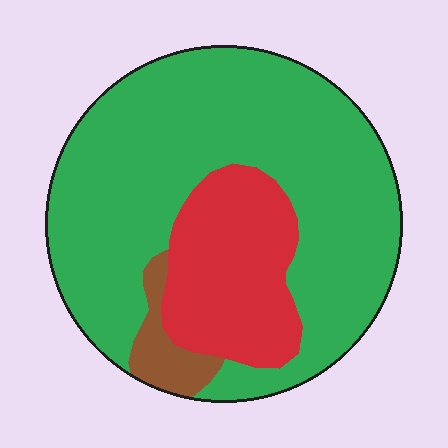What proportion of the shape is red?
Red takes up about one quarter (1/4) of the shape.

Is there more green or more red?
Green.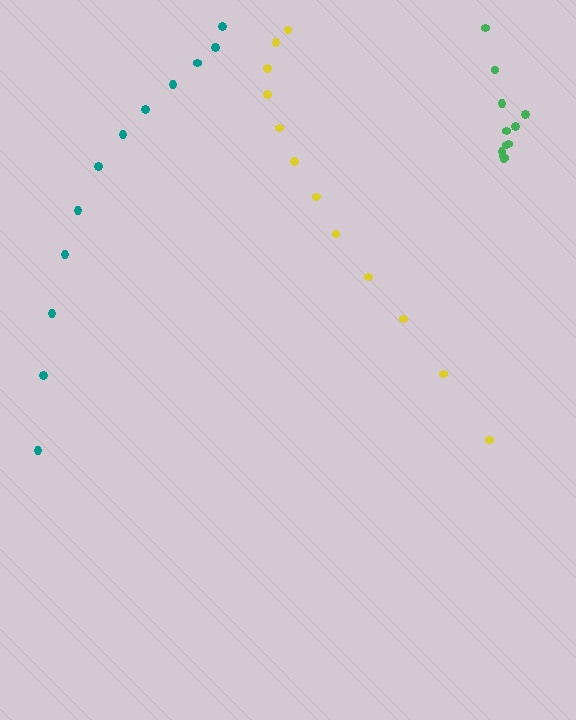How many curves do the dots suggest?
There are 3 distinct paths.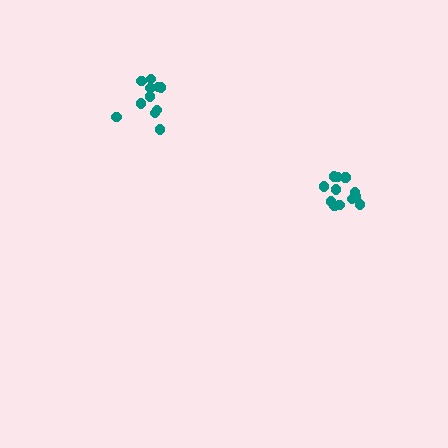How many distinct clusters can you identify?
There are 2 distinct clusters.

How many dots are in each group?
Group 1: 12 dots, Group 2: 11 dots (23 total).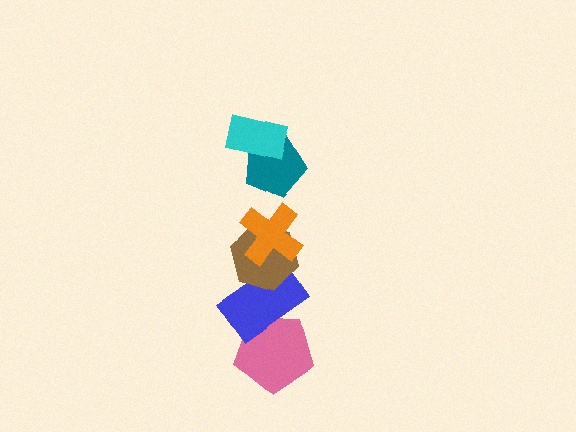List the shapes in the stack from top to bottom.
From top to bottom: the cyan rectangle, the teal pentagon, the orange cross, the brown hexagon, the blue rectangle, the pink pentagon.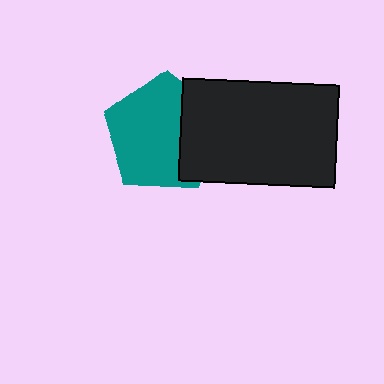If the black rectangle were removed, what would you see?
You would see the complete teal pentagon.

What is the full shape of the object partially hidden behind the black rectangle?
The partially hidden object is a teal pentagon.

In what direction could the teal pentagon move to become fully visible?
The teal pentagon could move left. That would shift it out from behind the black rectangle entirely.